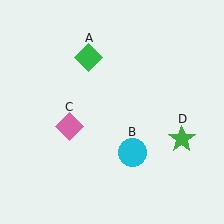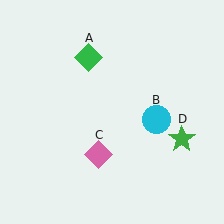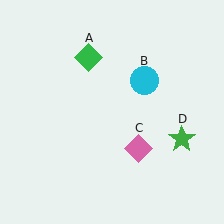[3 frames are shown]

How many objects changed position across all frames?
2 objects changed position: cyan circle (object B), pink diamond (object C).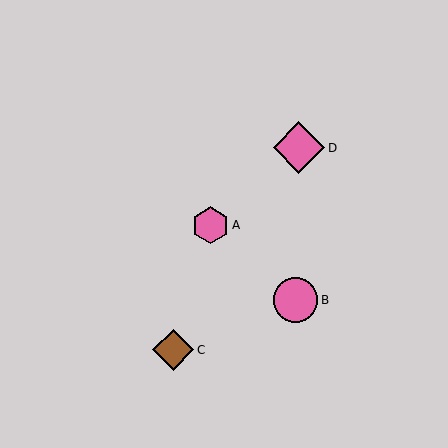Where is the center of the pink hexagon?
The center of the pink hexagon is at (210, 225).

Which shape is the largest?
The pink diamond (labeled D) is the largest.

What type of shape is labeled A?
Shape A is a pink hexagon.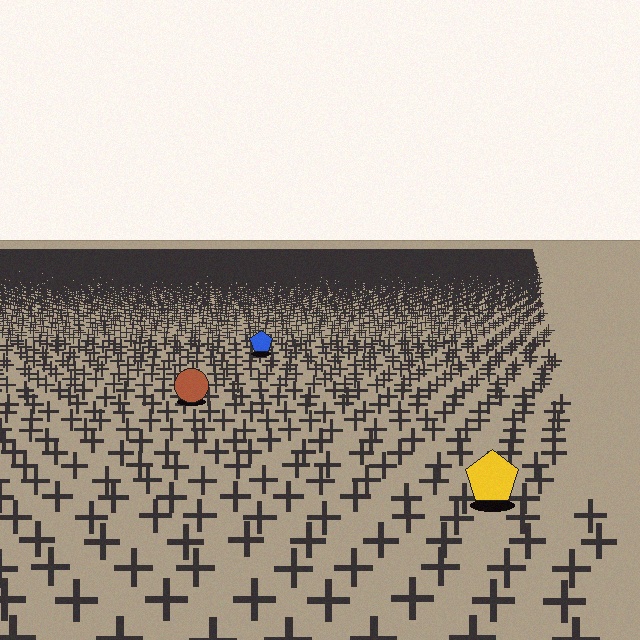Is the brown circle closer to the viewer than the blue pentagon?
Yes. The brown circle is closer — you can tell from the texture gradient: the ground texture is coarser near it.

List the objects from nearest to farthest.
From nearest to farthest: the yellow pentagon, the brown circle, the blue pentagon.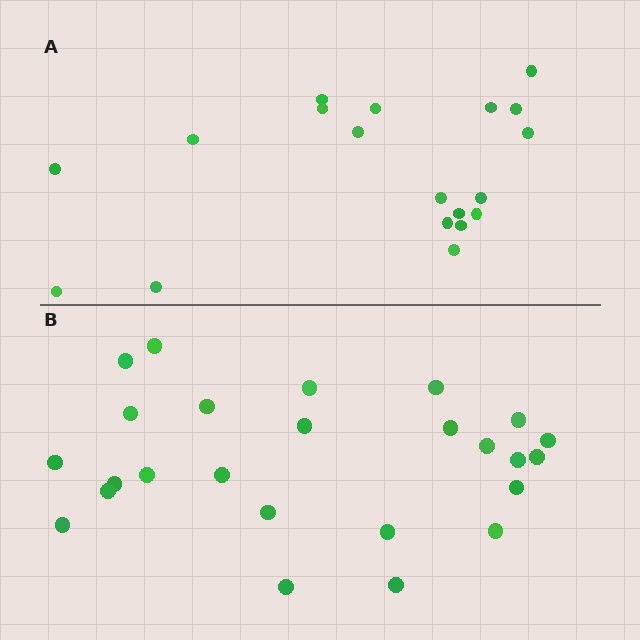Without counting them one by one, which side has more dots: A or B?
Region B (the bottom region) has more dots.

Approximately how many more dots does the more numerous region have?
Region B has about 6 more dots than region A.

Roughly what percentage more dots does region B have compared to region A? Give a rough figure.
About 30% more.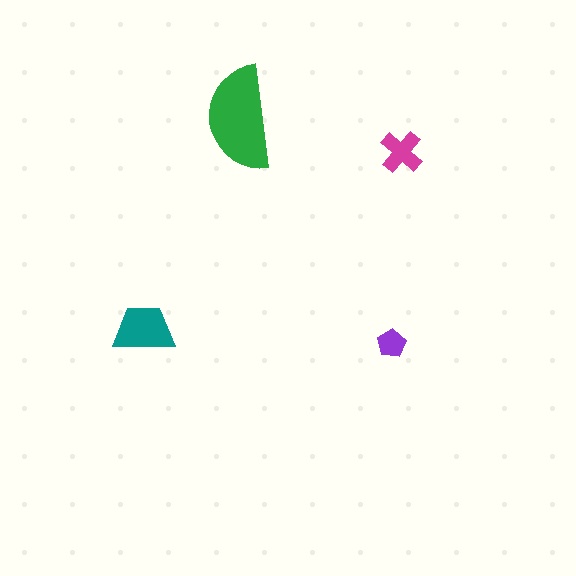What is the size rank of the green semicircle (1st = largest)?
1st.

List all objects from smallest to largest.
The purple pentagon, the magenta cross, the teal trapezoid, the green semicircle.